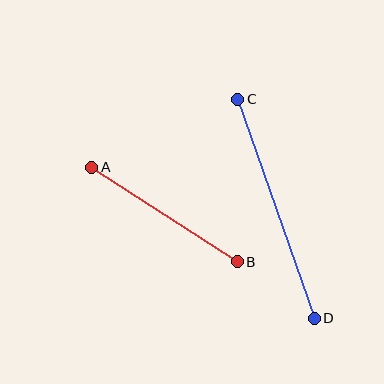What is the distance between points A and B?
The distance is approximately 173 pixels.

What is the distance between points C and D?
The distance is approximately 232 pixels.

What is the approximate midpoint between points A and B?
The midpoint is at approximately (165, 214) pixels.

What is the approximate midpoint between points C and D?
The midpoint is at approximately (276, 209) pixels.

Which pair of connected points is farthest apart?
Points C and D are farthest apart.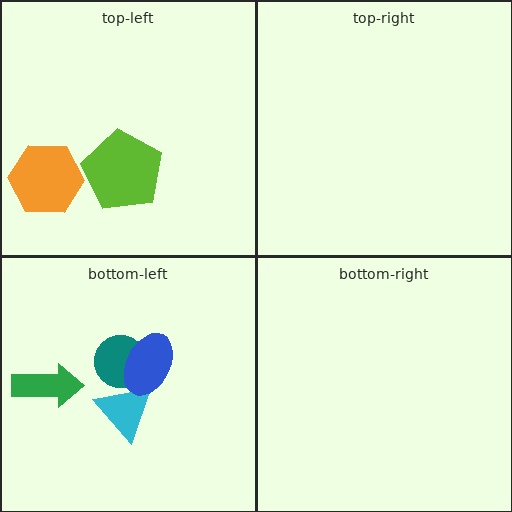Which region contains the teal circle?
The bottom-left region.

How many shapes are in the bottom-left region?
4.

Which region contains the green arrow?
The bottom-left region.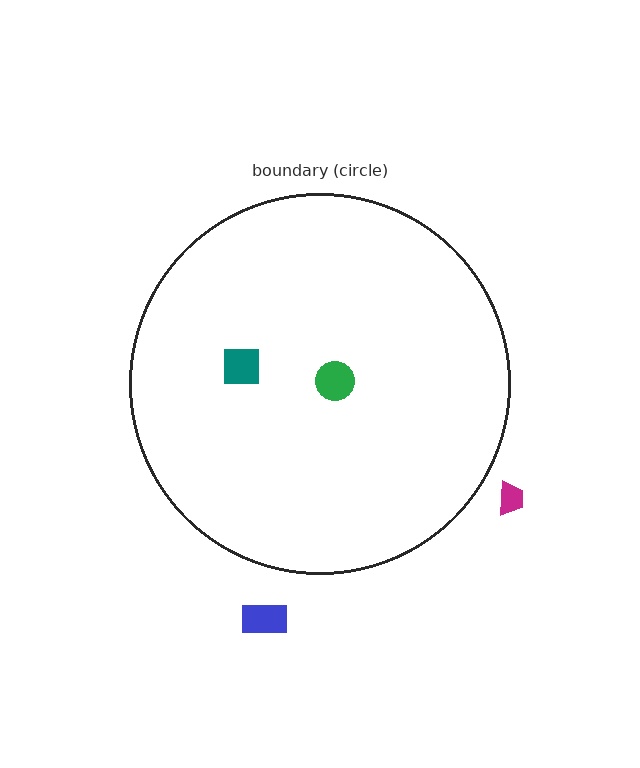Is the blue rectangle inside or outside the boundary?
Outside.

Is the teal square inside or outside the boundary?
Inside.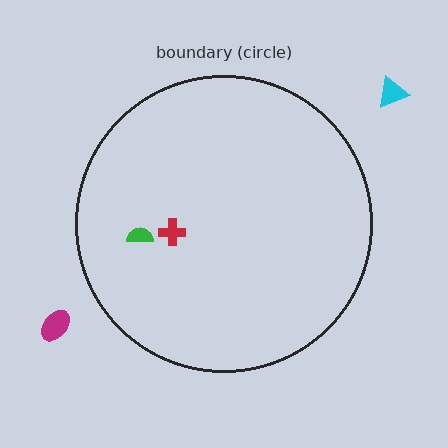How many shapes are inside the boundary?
2 inside, 2 outside.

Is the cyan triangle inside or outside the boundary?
Outside.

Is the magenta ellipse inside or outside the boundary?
Outside.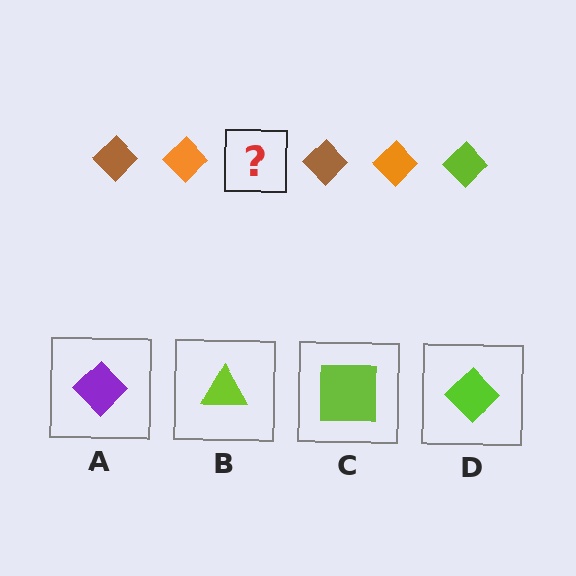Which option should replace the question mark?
Option D.